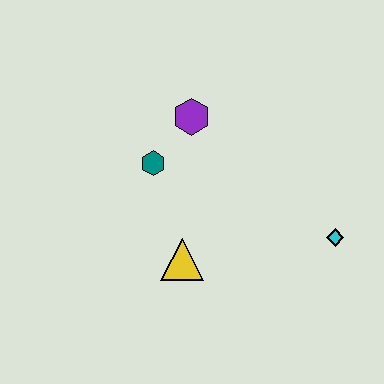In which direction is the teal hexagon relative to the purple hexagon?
The teal hexagon is below the purple hexagon.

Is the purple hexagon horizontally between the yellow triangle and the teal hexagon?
No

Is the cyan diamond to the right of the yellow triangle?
Yes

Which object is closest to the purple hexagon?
The teal hexagon is closest to the purple hexagon.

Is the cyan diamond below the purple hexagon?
Yes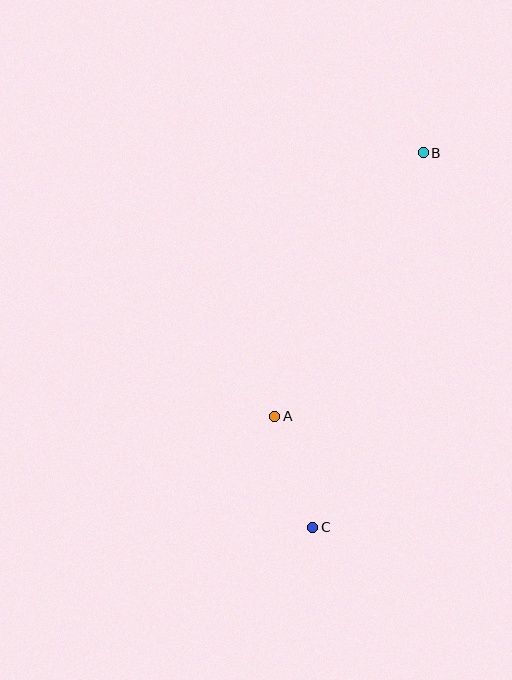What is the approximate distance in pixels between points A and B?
The distance between A and B is approximately 303 pixels.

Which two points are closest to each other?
Points A and C are closest to each other.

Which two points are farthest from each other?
Points B and C are farthest from each other.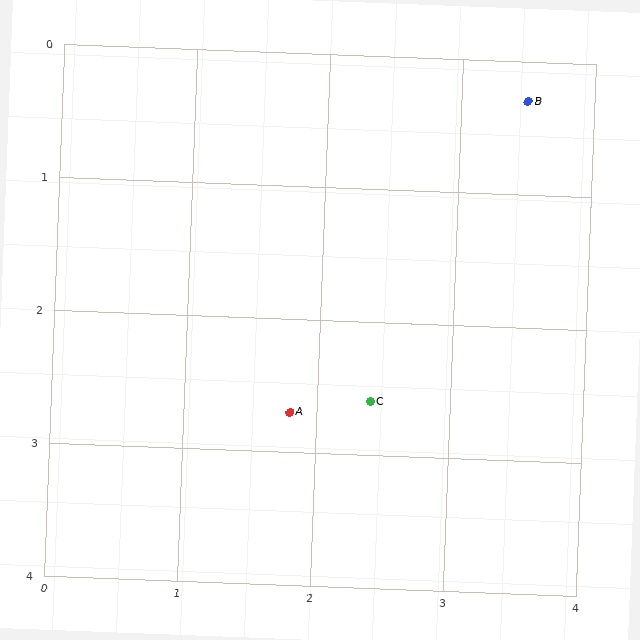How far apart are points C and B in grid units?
Points C and B are about 2.5 grid units apart.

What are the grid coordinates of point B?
Point B is at approximately (3.5, 0.3).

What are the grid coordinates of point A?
Point A is at approximately (1.8, 2.7).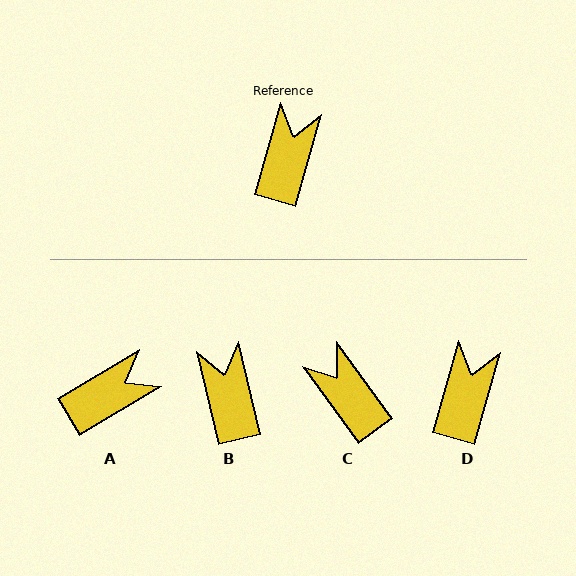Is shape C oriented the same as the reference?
No, it is off by about 52 degrees.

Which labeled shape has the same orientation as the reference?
D.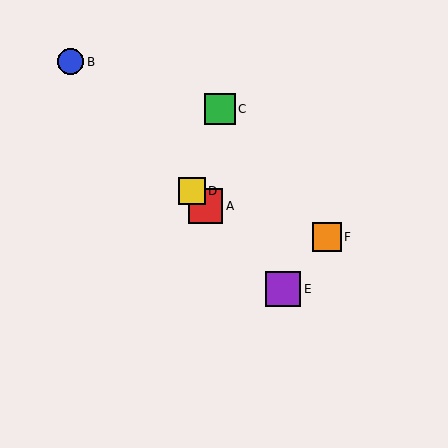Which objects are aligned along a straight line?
Objects A, B, D, E are aligned along a straight line.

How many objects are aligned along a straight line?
4 objects (A, B, D, E) are aligned along a straight line.